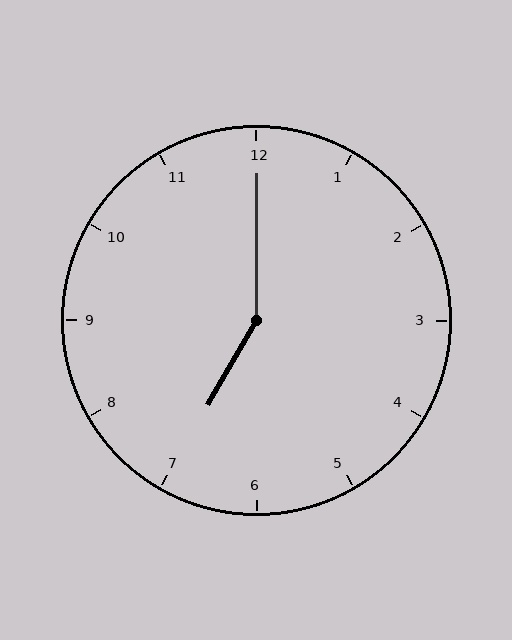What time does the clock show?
7:00.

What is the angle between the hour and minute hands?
Approximately 150 degrees.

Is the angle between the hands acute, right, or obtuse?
It is obtuse.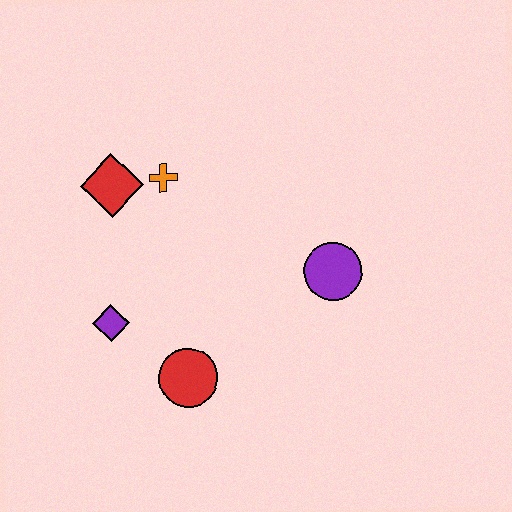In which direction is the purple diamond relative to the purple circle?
The purple diamond is to the left of the purple circle.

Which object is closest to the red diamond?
The orange cross is closest to the red diamond.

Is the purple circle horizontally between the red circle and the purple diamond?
No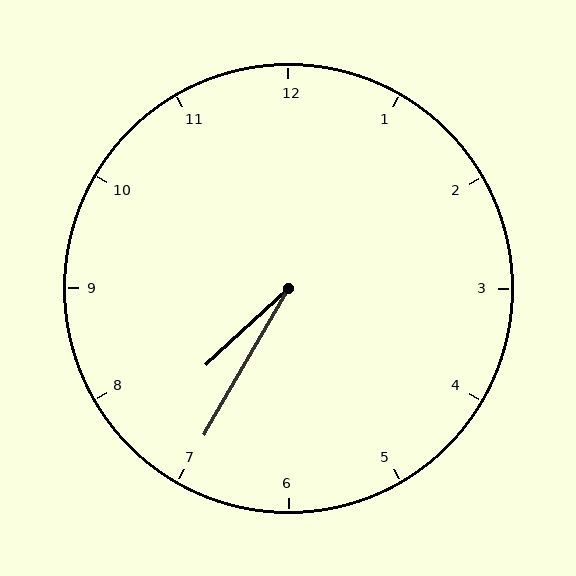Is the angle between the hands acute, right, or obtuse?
It is acute.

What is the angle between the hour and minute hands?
Approximately 18 degrees.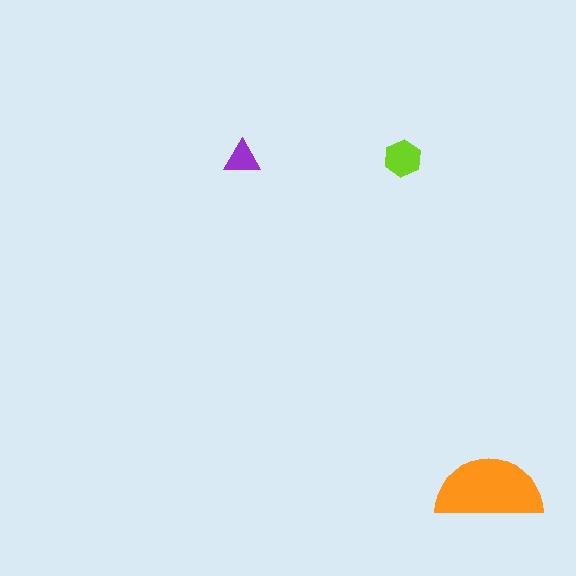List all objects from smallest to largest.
The purple triangle, the lime hexagon, the orange semicircle.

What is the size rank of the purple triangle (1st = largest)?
3rd.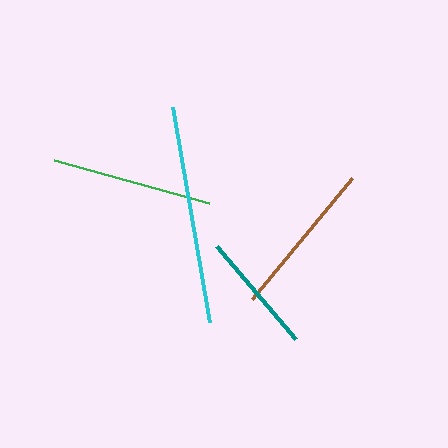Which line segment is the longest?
The cyan line is the longest at approximately 218 pixels.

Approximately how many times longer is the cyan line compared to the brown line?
The cyan line is approximately 1.4 times the length of the brown line.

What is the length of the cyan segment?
The cyan segment is approximately 218 pixels long.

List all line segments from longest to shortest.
From longest to shortest: cyan, green, brown, teal.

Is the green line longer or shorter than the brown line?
The green line is longer than the brown line.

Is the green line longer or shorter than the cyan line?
The cyan line is longer than the green line.